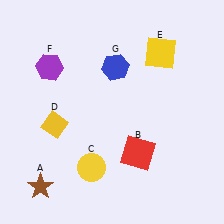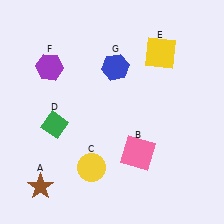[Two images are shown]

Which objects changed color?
B changed from red to pink. D changed from yellow to green.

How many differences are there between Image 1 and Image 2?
There are 2 differences between the two images.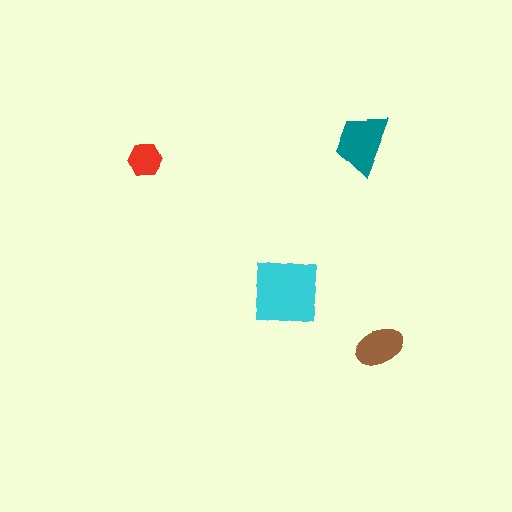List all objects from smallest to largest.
The red hexagon, the brown ellipse, the teal trapezoid, the cyan square.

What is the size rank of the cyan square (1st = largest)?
1st.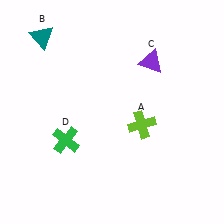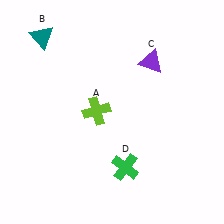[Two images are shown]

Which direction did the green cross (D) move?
The green cross (D) moved right.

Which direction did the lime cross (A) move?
The lime cross (A) moved left.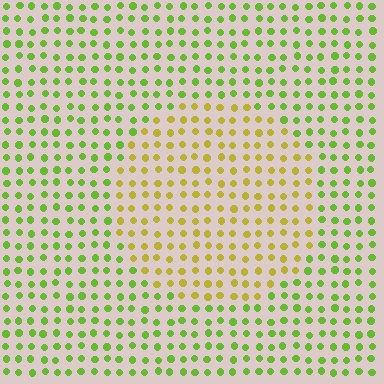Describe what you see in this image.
The image is filled with small lime elements in a uniform arrangement. A circle-shaped region is visible where the elements are tinted to a slightly different hue, forming a subtle color boundary.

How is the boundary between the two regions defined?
The boundary is defined purely by a slight shift in hue (about 41 degrees). Spacing, size, and orientation are identical on both sides.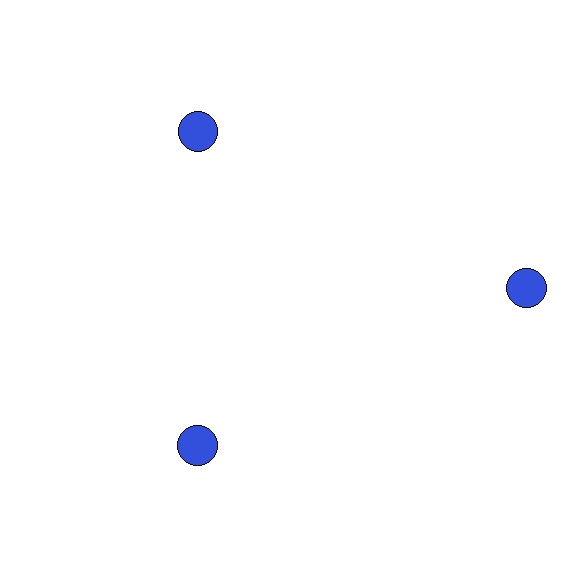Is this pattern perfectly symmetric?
No. The 3 blue circles are arranged in a ring, but one element near the 3 o'clock position is pushed outward from the center, breaking the 3-fold rotational symmetry.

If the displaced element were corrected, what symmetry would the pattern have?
It would have 3-fold rotational symmetry — the pattern would map onto itself every 120 degrees.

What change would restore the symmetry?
The symmetry would be restored by moving it inward, back onto the ring so that all 3 circles sit at equal angles and equal distance from the center.